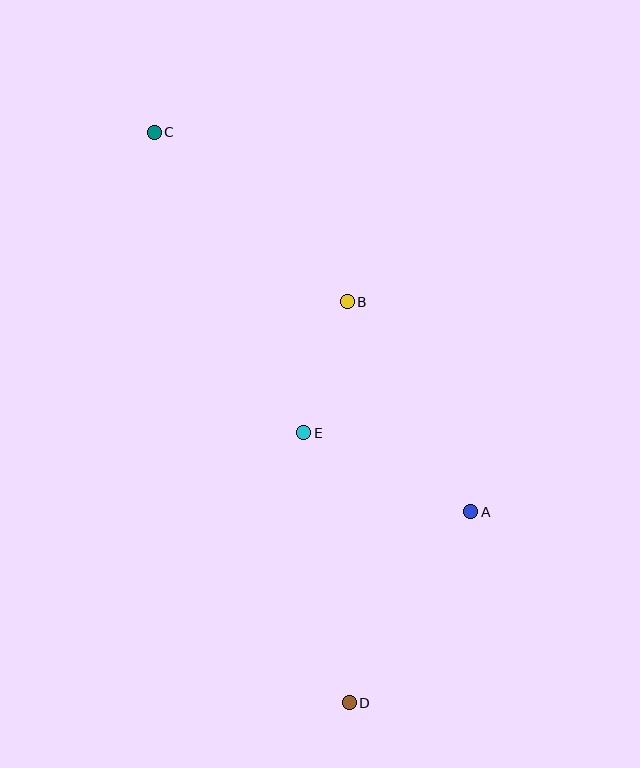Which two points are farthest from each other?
Points C and D are farthest from each other.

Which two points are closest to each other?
Points B and E are closest to each other.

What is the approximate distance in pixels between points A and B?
The distance between A and B is approximately 243 pixels.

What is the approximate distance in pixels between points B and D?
The distance between B and D is approximately 401 pixels.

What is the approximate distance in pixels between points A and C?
The distance between A and C is approximately 494 pixels.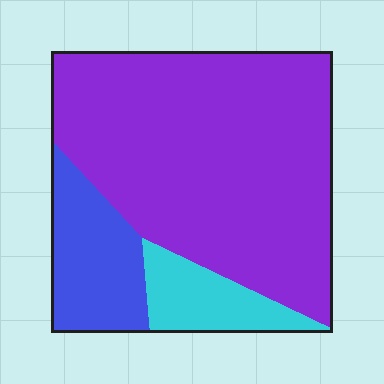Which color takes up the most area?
Purple, at roughly 70%.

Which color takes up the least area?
Cyan, at roughly 10%.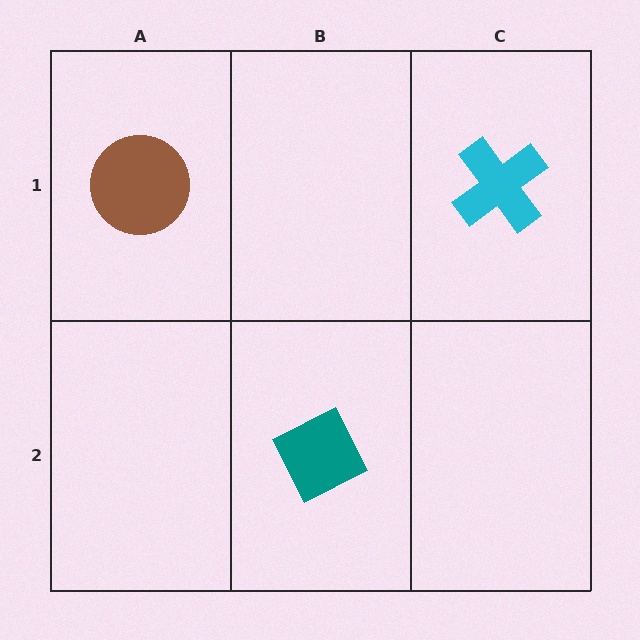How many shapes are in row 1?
2 shapes.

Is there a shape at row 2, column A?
No, that cell is empty.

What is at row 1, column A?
A brown circle.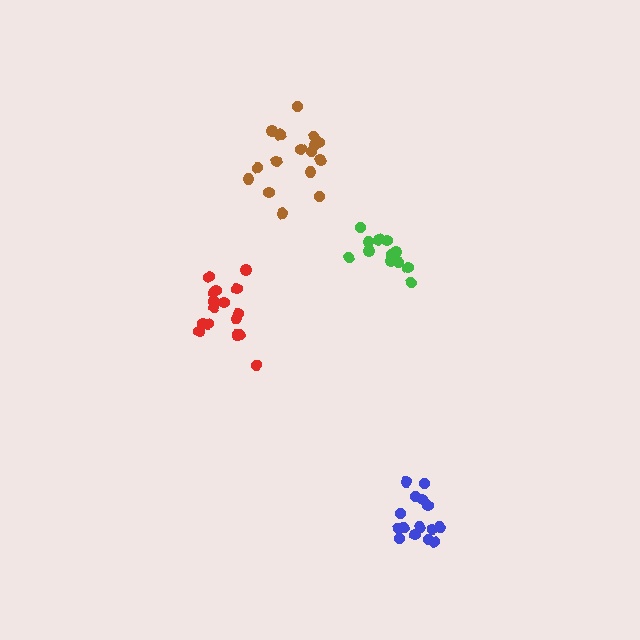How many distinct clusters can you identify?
There are 4 distinct clusters.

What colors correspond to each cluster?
The clusters are colored: blue, green, red, brown.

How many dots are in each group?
Group 1: 16 dots, Group 2: 13 dots, Group 3: 16 dots, Group 4: 17 dots (62 total).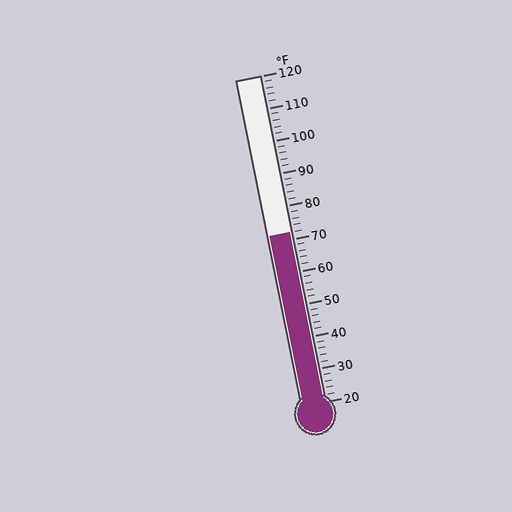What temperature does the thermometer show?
The thermometer shows approximately 72°F.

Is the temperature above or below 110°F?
The temperature is below 110°F.